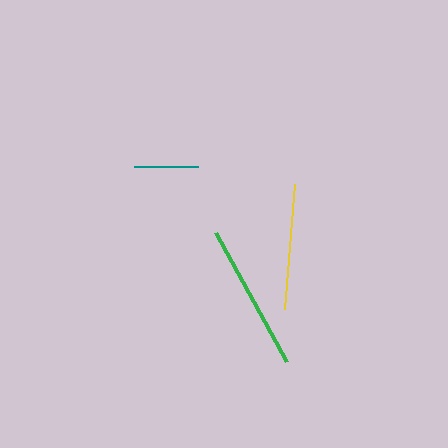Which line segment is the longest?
The green line is the longest at approximately 147 pixels.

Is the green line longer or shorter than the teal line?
The green line is longer than the teal line.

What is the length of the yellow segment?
The yellow segment is approximately 125 pixels long.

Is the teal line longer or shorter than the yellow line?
The yellow line is longer than the teal line.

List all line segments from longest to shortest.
From longest to shortest: green, yellow, teal.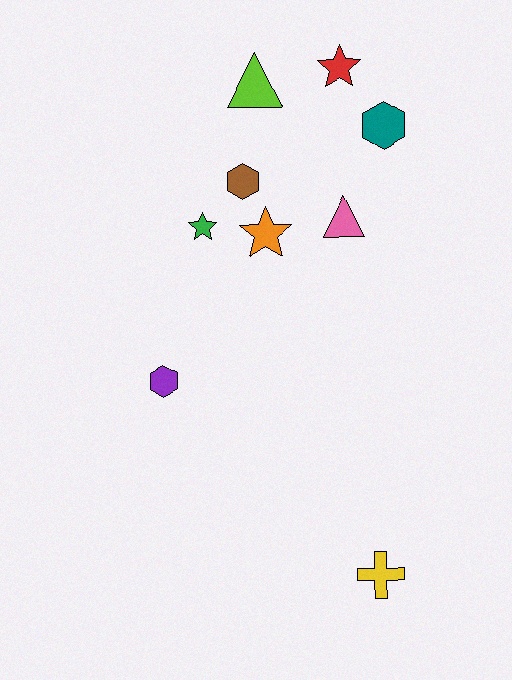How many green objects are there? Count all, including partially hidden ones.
There is 1 green object.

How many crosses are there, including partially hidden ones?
There is 1 cross.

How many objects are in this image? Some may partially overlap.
There are 9 objects.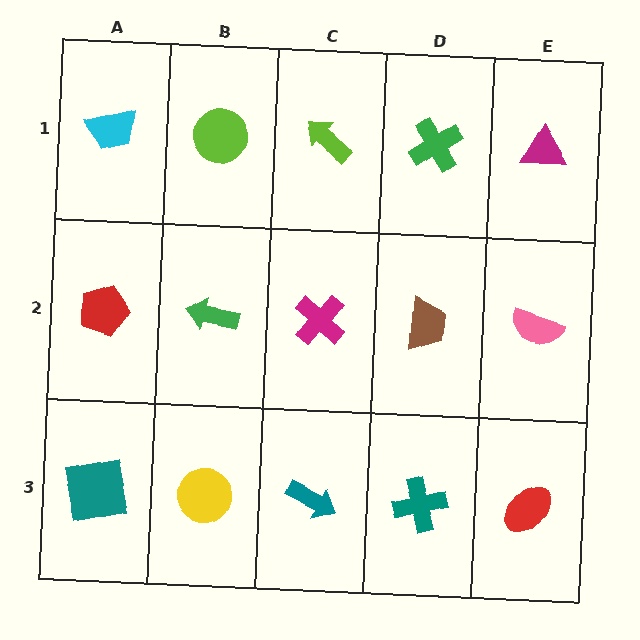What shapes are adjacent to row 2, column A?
A cyan trapezoid (row 1, column A), a teal square (row 3, column A), a green arrow (row 2, column B).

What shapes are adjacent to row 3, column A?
A red pentagon (row 2, column A), a yellow circle (row 3, column B).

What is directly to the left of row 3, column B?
A teal square.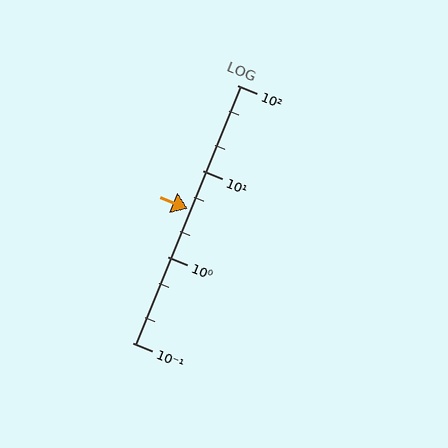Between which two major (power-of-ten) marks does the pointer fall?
The pointer is between 1 and 10.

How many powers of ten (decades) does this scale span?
The scale spans 3 decades, from 0.1 to 100.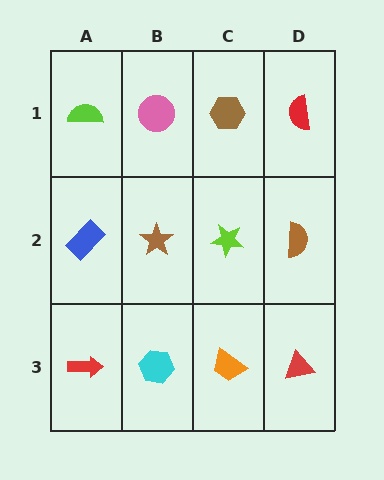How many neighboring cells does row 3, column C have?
3.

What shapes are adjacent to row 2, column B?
A pink circle (row 1, column B), a cyan hexagon (row 3, column B), a blue rectangle (row 2, column A), a lime star (row 2, column C).